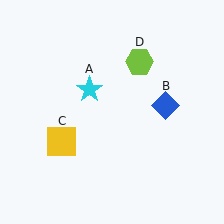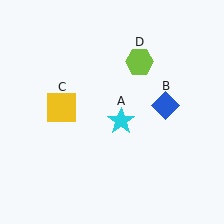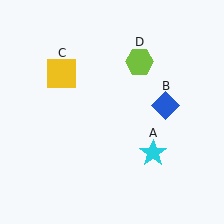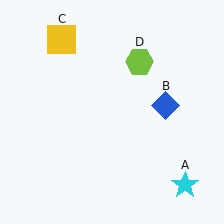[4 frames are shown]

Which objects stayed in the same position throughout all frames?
Blue diamond (object B) and lime hexagon (object D) remained stationary.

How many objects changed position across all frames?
2 objects changed position: cyan star (object A), yellow square (object C).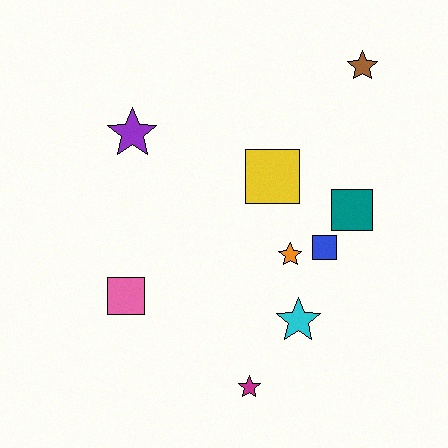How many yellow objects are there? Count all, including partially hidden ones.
There is 1 yellow object.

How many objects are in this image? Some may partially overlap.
There are 9 objects.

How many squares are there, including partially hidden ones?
There are 4 squares.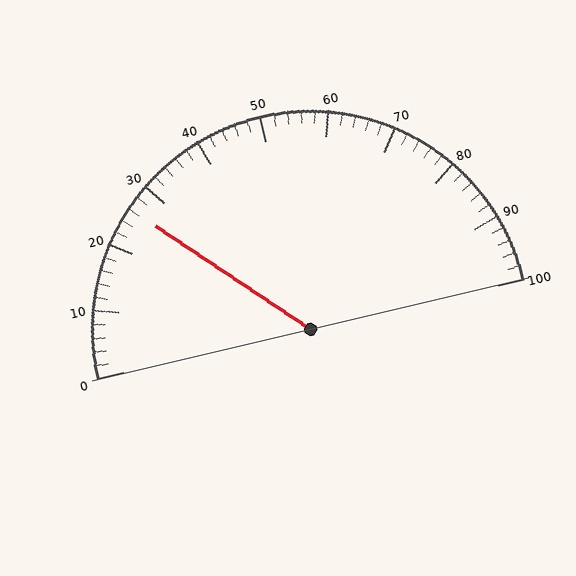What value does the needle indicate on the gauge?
The needle indicates approximately 26.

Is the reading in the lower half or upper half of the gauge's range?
The reading is in the lower half of the range (0 to 100).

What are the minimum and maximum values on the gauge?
The gauge ranges from 0 to 100.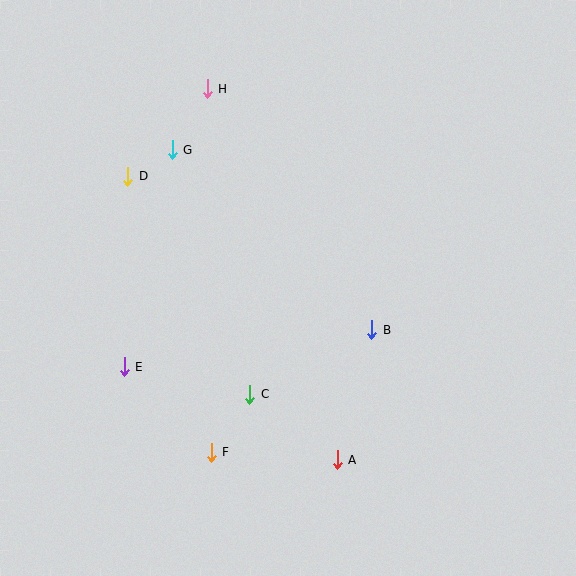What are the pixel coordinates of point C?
Point C is at (250, 394).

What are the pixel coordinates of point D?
Point D is at (127, 176).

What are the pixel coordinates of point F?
Point F is at (211, 452).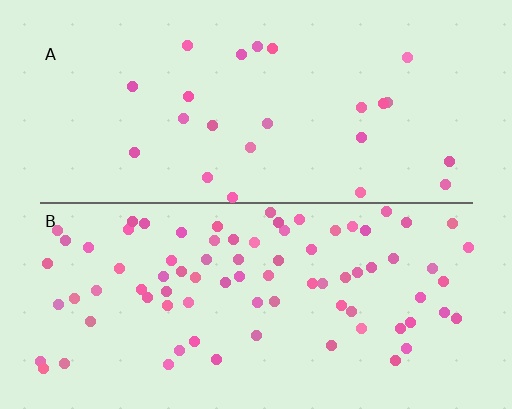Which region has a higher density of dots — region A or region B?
B (the bottom).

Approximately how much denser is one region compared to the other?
Approximately 3.4× — region B over region A.